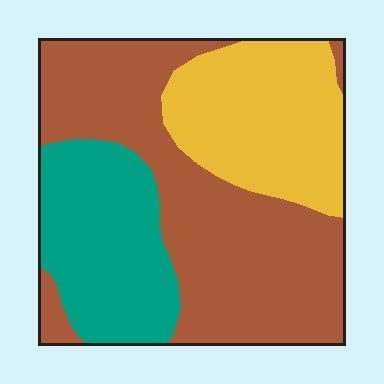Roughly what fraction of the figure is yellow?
Yellow takes up between a quarter and a half of the figure.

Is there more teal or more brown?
Brown.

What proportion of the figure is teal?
Teal covers about 25% of the figure.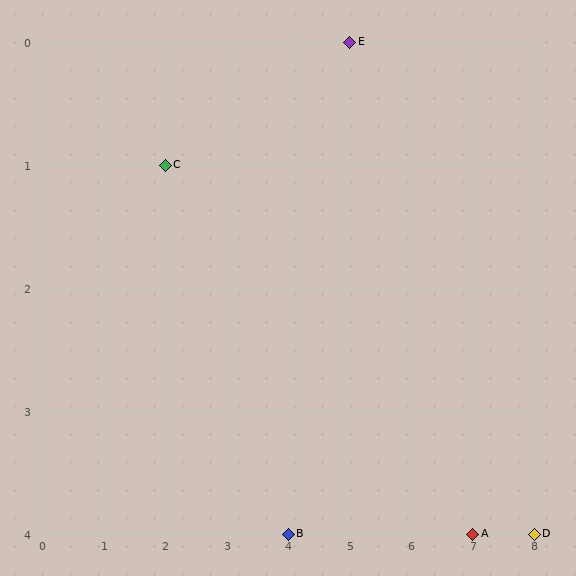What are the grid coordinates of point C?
Point C is at grid coordinates (2, 1).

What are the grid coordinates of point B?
Point B is at grid coordinates (4, 4).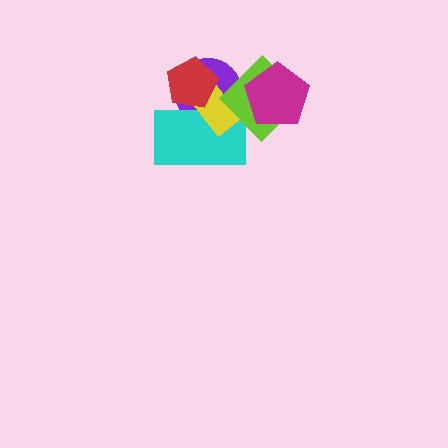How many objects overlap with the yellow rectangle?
4 objects overlap with the yellow rectangle.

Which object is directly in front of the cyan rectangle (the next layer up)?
The yellow rectangle is directly in front of the cyan rectangle.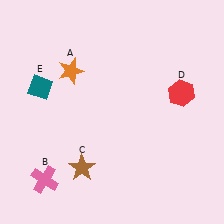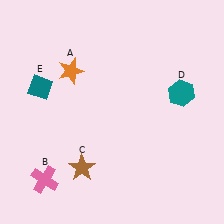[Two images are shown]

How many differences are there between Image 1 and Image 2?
There is 1 difference between the two images.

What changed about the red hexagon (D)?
In Image 1, D is red. In Image 2, it changed to teal.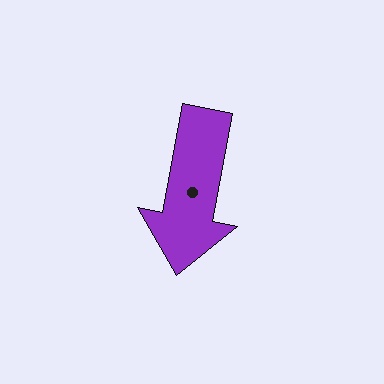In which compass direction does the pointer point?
South.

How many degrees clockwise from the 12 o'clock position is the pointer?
Approximately 191 degrees.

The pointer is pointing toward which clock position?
Roughly 6 o'clock.